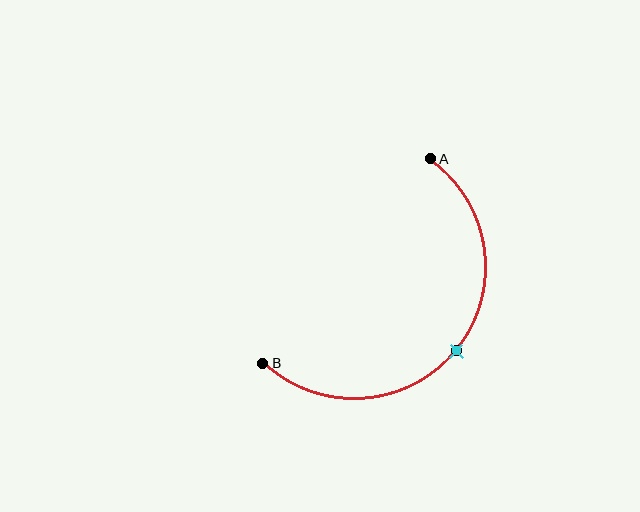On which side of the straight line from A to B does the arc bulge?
The arc bulges below and to the right of the straight line connecting A and B.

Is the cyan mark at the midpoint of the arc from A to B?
Yes. The cyan mark lies on the arc at equal arc-length from both A and B — it is the arc midpoint.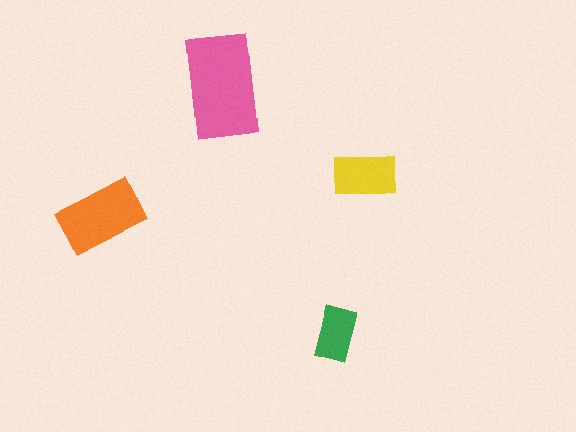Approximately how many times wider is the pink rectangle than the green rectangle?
About 2 times wider.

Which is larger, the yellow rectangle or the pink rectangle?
The pink one.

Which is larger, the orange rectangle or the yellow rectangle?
The orange one.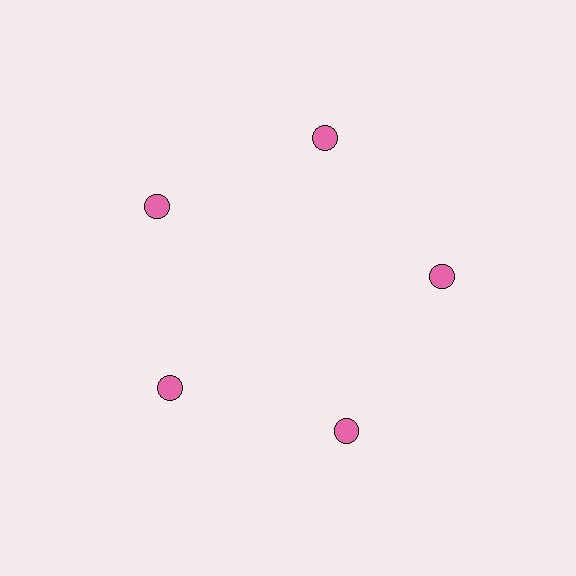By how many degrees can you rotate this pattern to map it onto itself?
The pattern maps onto itself every 72 degrees of rotation.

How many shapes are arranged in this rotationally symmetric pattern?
There are 5 shapes, arranged in 5 groups of 1.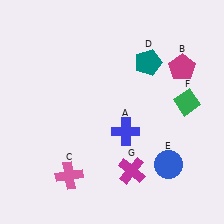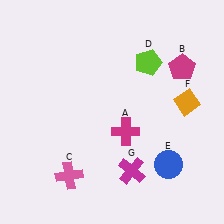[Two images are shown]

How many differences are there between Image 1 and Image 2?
There are 3 differences between the two images.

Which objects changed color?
A changed from blue to magenta. D changed from teal to lime. F changed from green to orange.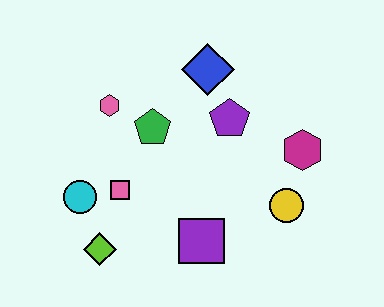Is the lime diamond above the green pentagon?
No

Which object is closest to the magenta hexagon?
The yellow circle is closest to the magenta hexagon.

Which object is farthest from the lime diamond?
The magenta hexagon is farthest from the lime diamond.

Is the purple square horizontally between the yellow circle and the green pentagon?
Yes